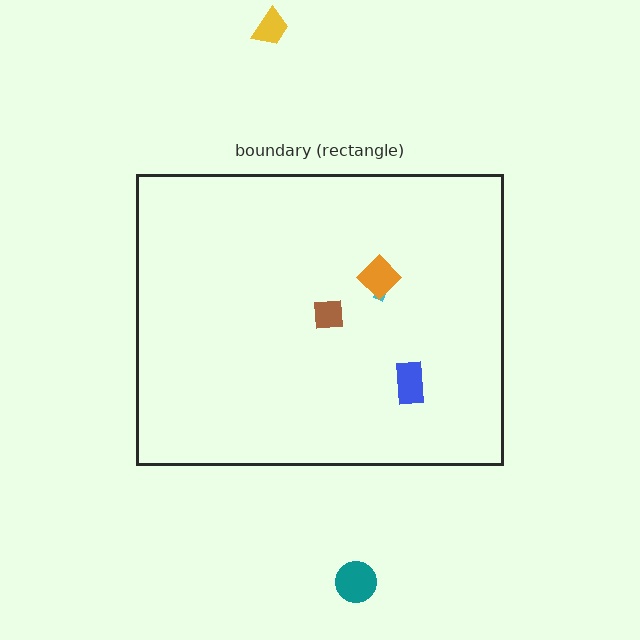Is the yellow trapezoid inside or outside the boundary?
Outside.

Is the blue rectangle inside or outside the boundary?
Inside.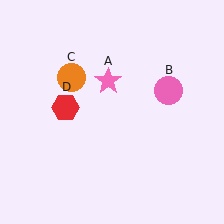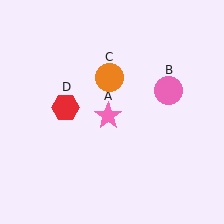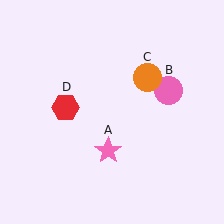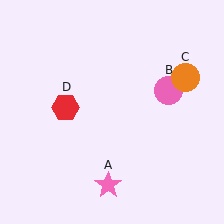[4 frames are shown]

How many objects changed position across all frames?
2 objects changed position: pink star (object A), orange circle (object C).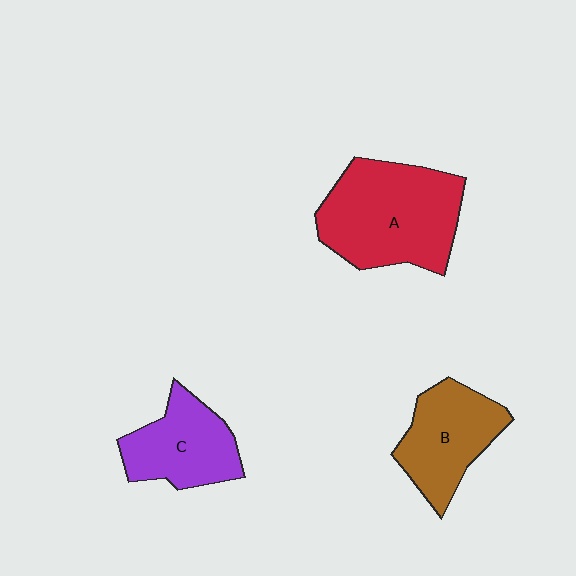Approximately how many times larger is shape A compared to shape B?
Approximately 1.5 times.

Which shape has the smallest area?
Shape C (purple).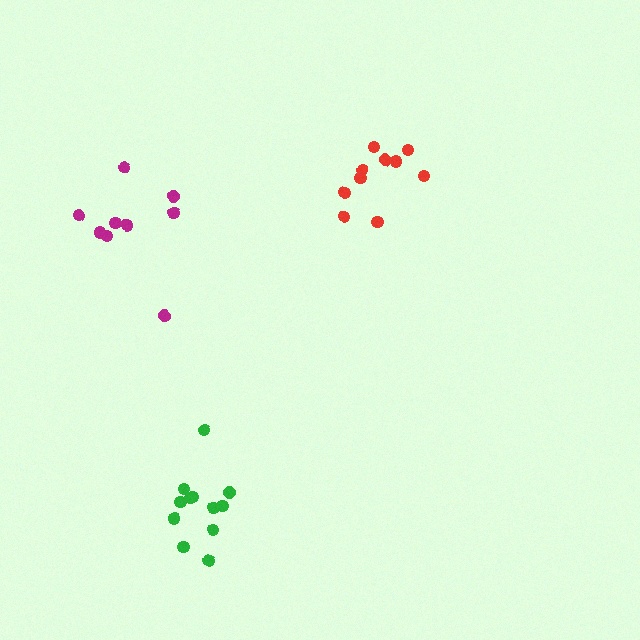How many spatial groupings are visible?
There are 3 spatial groupings.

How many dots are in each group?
Group 1: 10 dots, Group 2: 9 dots, Group 3: 12 dots (31 total).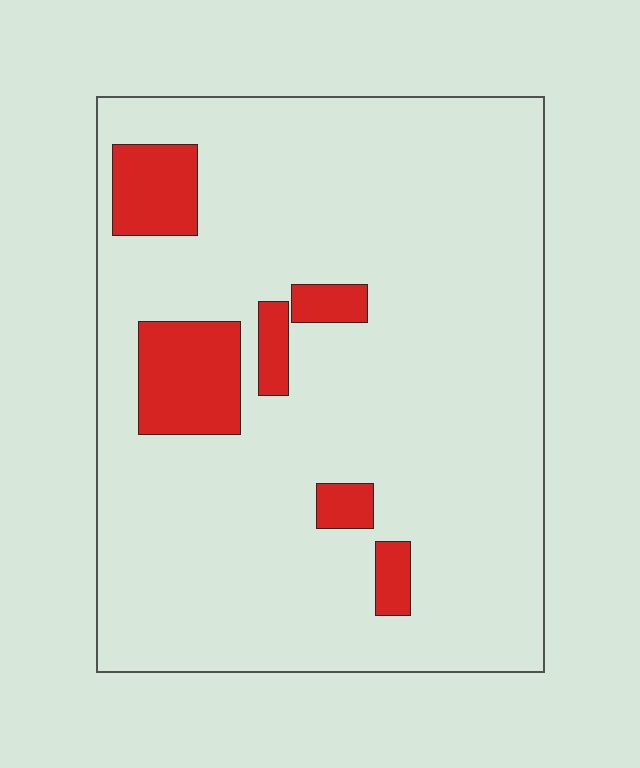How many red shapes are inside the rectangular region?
6.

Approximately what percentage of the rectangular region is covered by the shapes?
Approximately 10%.